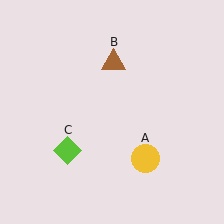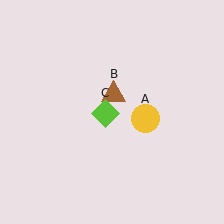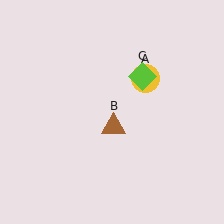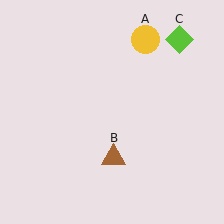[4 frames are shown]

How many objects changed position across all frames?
3 objects changed position: yellow circle (object A), brown triangle (object B), lime diamond (object C).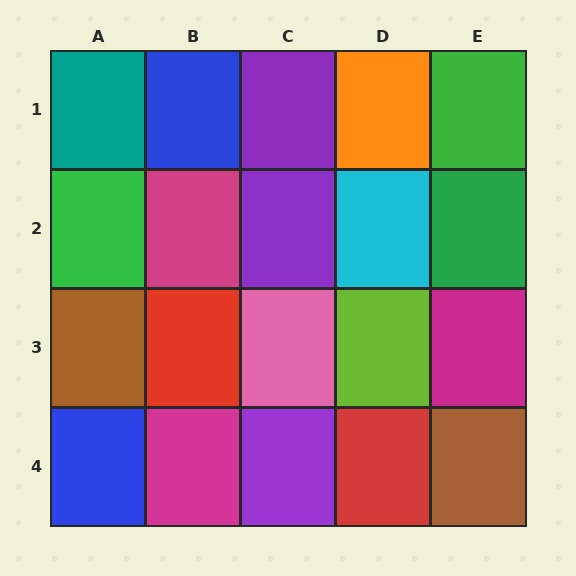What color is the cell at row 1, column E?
Green.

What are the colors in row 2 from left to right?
Green, magenta, purple, cyan, green.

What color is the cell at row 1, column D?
Orange.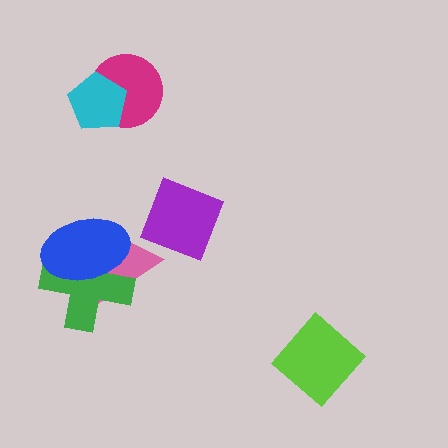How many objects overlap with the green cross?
2 objects overlap with the green cross.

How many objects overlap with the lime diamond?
0 objects overlap with the lime diamond.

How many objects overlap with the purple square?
0 objects overlap with the purple square.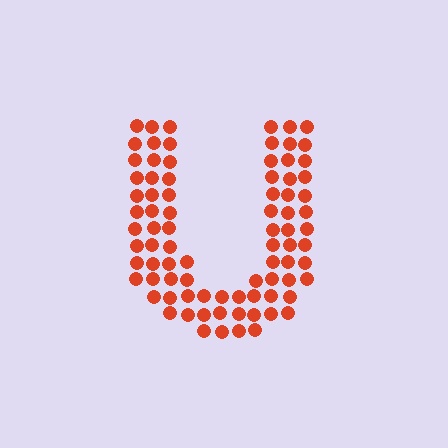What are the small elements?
The small elements are circles.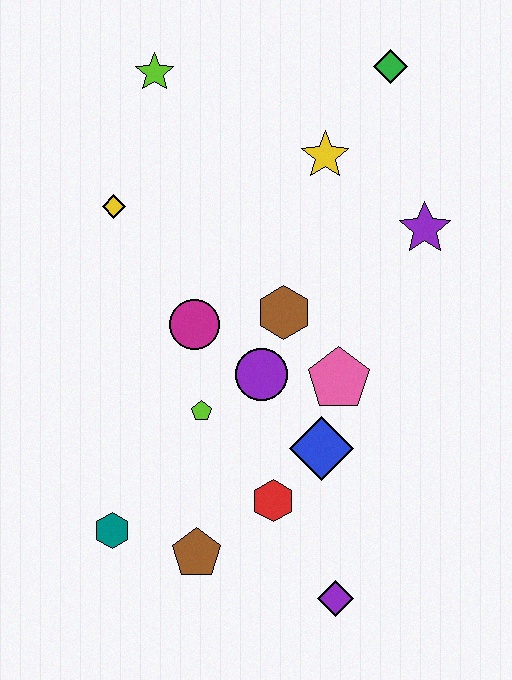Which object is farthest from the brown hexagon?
The purple diamond is farthest from the brown hexagon.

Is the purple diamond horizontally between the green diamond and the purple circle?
Yes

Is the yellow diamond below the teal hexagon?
No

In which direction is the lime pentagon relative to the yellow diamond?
The lime pentagon is below the yellow diamond.